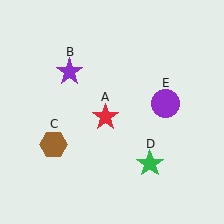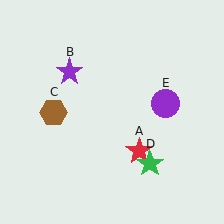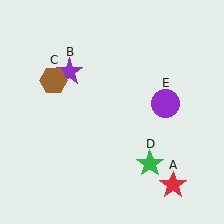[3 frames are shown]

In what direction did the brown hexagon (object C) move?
The brown hexagon (object C) moved up.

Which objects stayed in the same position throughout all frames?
Purple star (object B) and green star (object D) and purple circle (object E) remained stationary.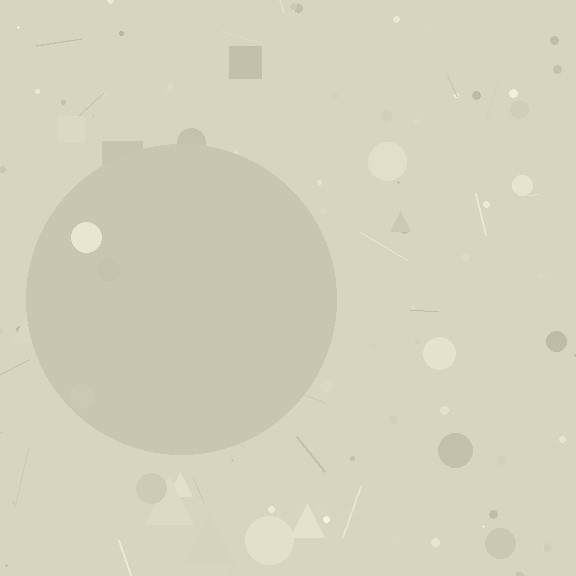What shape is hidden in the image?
A circle is hidden in the image.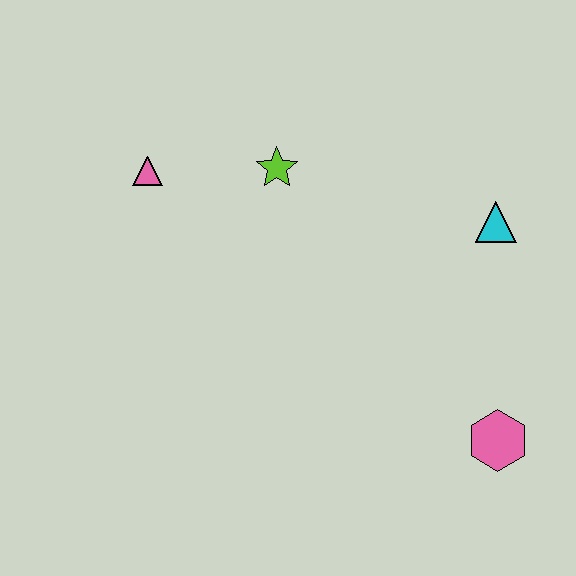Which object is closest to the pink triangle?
The lime star is closest to the pink triangle.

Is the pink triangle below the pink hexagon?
No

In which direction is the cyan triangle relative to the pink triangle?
The cyan triangle is to the right of the pink triangle.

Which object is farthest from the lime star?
The pink hexagon is farthest from the lime star.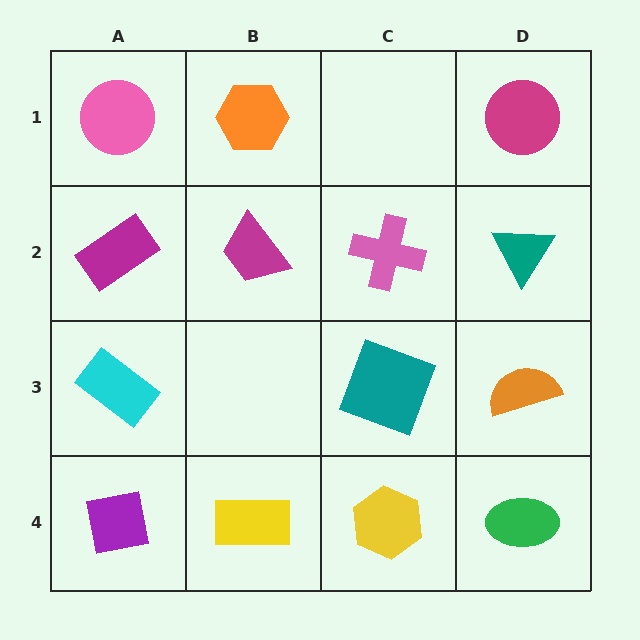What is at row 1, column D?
A magenta circle.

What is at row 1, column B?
An orange hexagon.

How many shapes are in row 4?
4 shapes.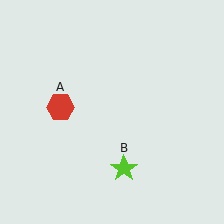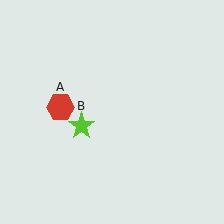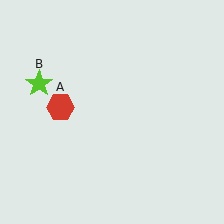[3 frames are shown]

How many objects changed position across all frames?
1 object changed position: lime star (object B).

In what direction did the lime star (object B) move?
The lime star (object B) moved up and to the left.